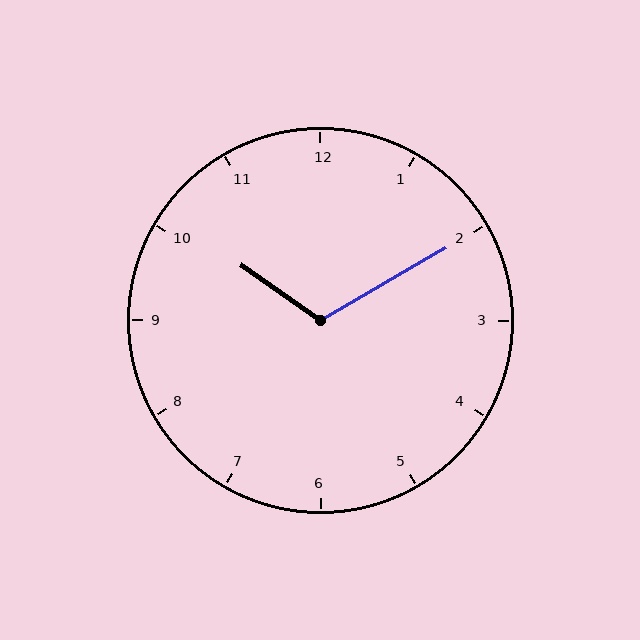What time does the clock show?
10:10.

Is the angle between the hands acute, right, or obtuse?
It is obtuse.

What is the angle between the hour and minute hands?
Approximately 115 degrees.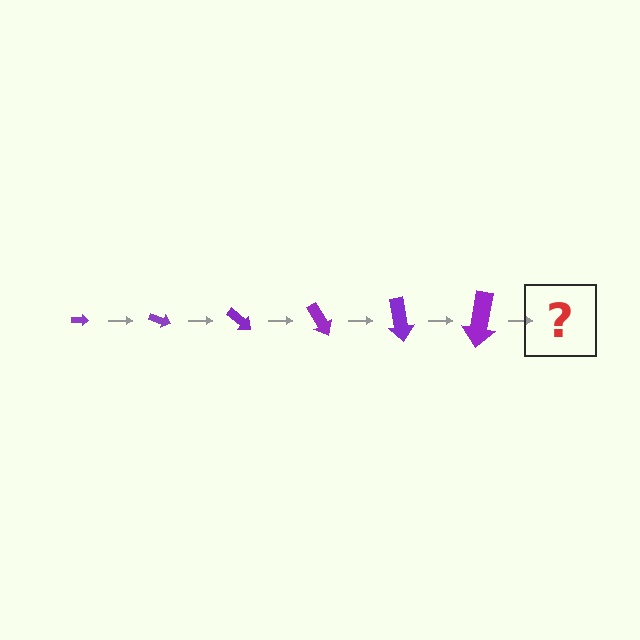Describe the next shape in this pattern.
It should be an arrow, larger than the previous one and rotated 120 degrees from the start.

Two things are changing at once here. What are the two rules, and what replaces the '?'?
The two rules are that the arrow grows larger each step and it rotates 20 degrees each step. The '?' should be an arrow, larger than the previous one and rotated 120 degrees from the start.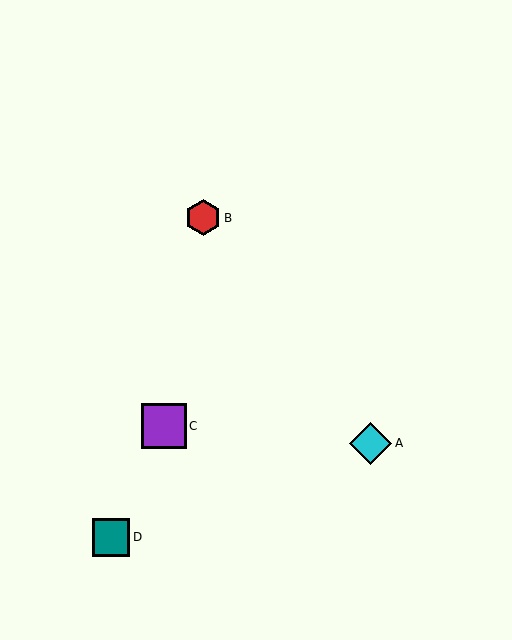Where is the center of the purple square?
The center of the purple square is at (164, 426).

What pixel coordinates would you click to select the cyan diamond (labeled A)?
Click at (370, 443) to select the cyan diamond A.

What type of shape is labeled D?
Shape D is a teal square.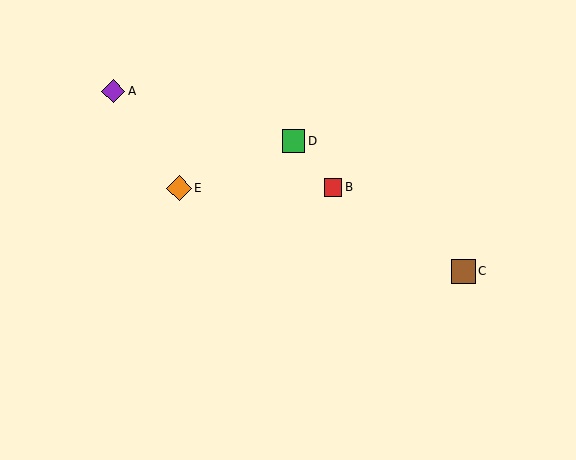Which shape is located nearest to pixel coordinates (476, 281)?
The brown square (labeled C) at (464, 271) is nearest to that location.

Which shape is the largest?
The orange diamond (labeled E) is the largest.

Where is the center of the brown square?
The center of the brown square is at (464, 271).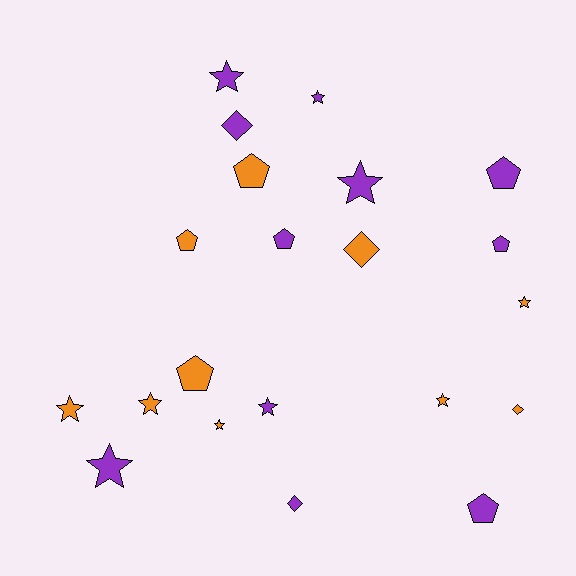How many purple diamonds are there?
There are 2 purple diamonds.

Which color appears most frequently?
Purple, with 11 objects.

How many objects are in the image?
There are 21 objects.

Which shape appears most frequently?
Star, with 10 objects.